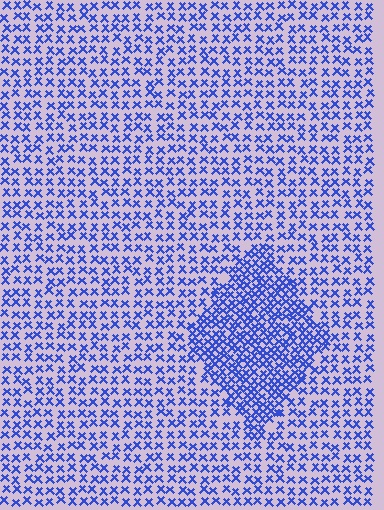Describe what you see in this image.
The image contains small blue elements arranged at two different densities. A diamond-shaped region is visible where the elements are more densely packed than the surrounding area.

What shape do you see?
I see a diamond.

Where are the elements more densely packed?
The elements are more densely packed inside the diamond boundary.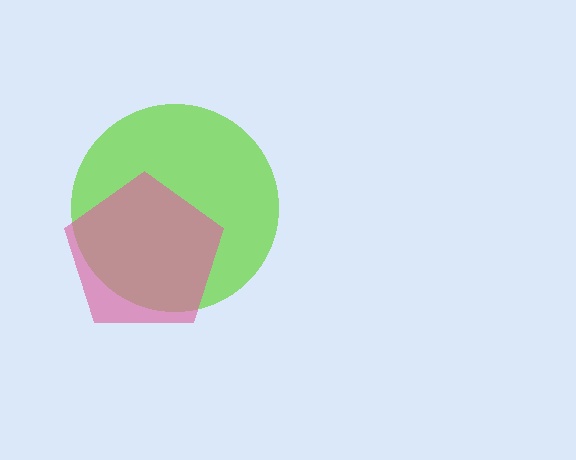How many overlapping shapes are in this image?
There are 2 overlapping shapes in the image.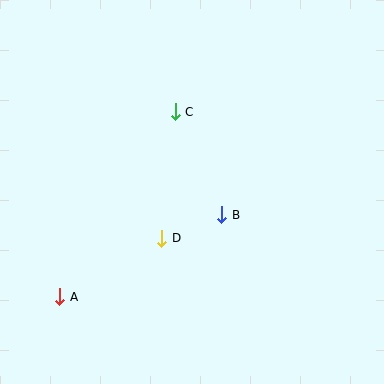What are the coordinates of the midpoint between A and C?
The midpoint between A and C is at (117, 204).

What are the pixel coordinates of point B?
Point B is at (222, 215).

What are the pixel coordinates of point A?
Point A is at (59, 296).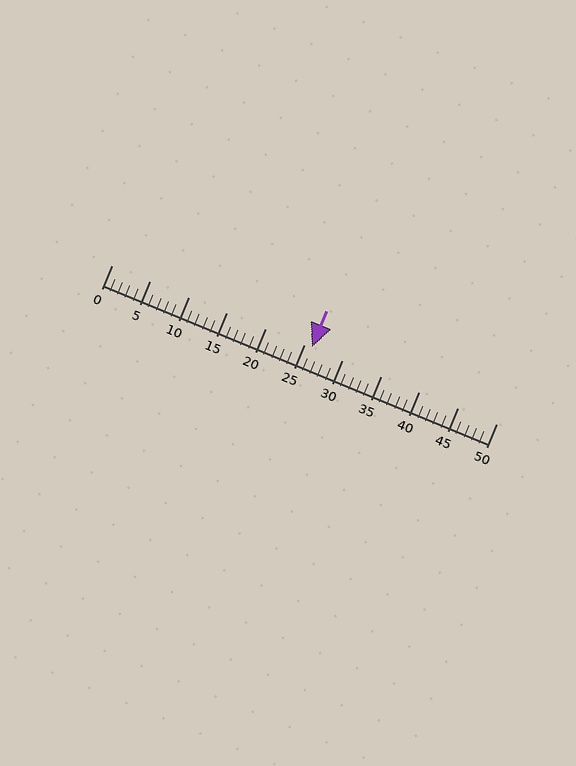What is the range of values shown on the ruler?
The ruler shows values from 0 to 50.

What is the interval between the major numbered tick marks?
The major tick marks are spaced 5 units apart.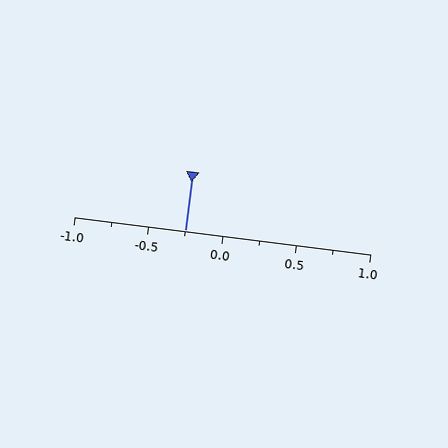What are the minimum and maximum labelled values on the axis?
The axis runs from -1.0 to 1.0.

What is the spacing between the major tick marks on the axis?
The major ticks are spaced 0.5 apart.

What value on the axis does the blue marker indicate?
The marker indicates approximately -0.25.